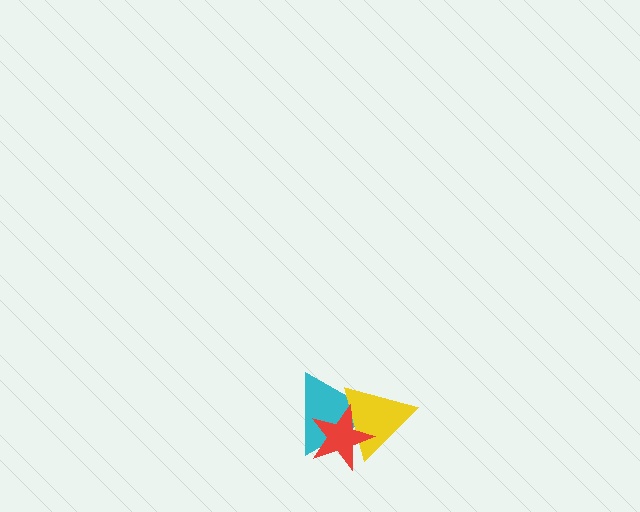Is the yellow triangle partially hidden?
Yes, it is partially covered by another shape.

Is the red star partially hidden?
No, no other shape covers it.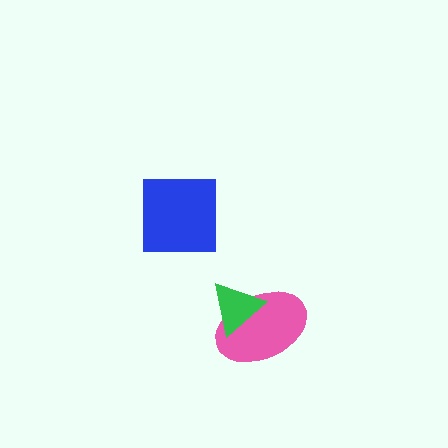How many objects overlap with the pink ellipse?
1 object overlaps with the pink ellipse.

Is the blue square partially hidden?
No, no other shape covers it.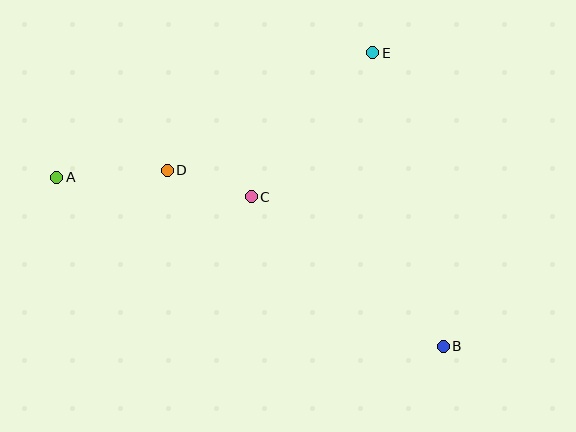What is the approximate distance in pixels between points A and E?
The distance between A and E is approximately 340 pixels.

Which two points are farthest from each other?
Points A and B are farthest from each other.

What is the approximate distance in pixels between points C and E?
The distance between C and E is approximately 188 pixels.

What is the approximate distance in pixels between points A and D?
The distance between A and D is approximately 111 pixels.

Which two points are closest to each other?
Points C and D are closest to each other.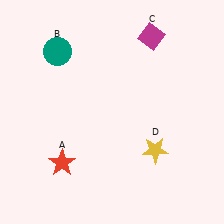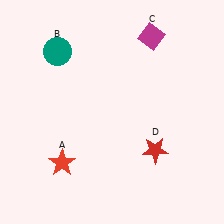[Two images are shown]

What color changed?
The star (D) changed from yellow in Image 1 to red in Image 2.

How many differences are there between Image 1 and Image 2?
There is 1 difference between the two images.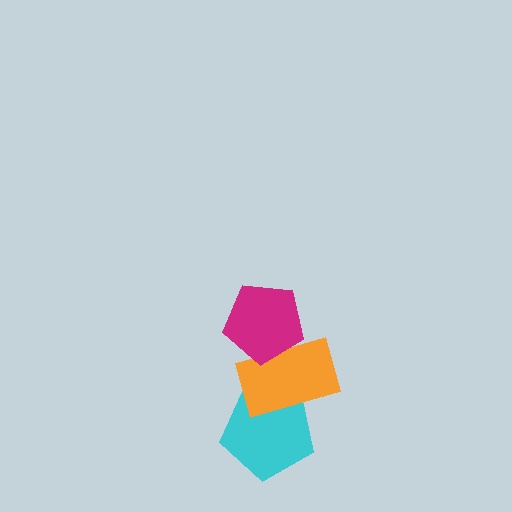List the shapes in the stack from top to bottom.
From top to bottom: the magenta pentagon, the orange rectangle, the cyan pentagon.